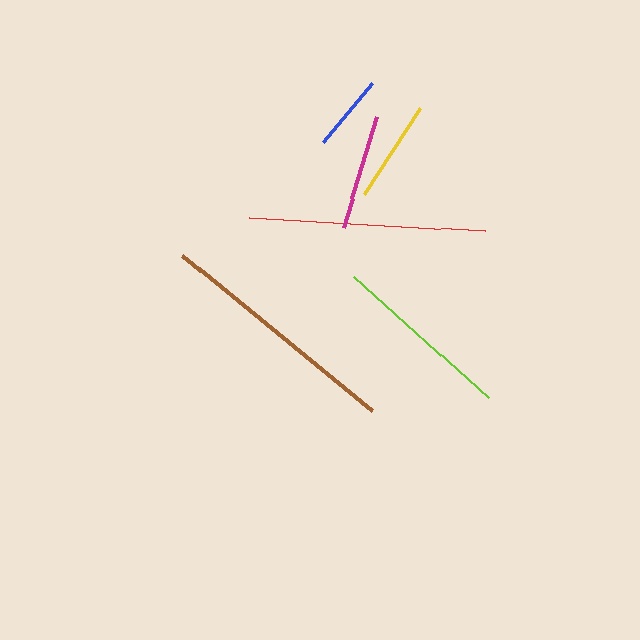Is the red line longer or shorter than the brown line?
The brown line is longer than the red line.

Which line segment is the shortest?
The blue line is the shortest at approximately 77 pixels.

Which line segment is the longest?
The brown line is the longest at approximately 246 pixels.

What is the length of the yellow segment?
The yellow segment is approximately 103 pixels long.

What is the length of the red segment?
The red segment is approximately 237 pixels long.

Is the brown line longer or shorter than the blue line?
The brown line is longer than the blue line.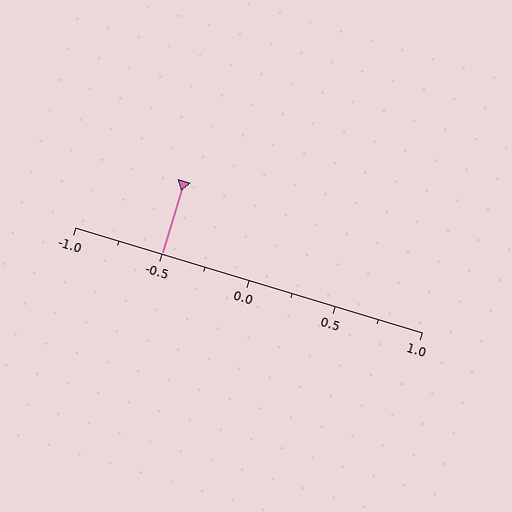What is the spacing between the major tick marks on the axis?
The major ticks are spaced 0.5 apart.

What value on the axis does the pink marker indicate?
The marker indicates approximately -0.5.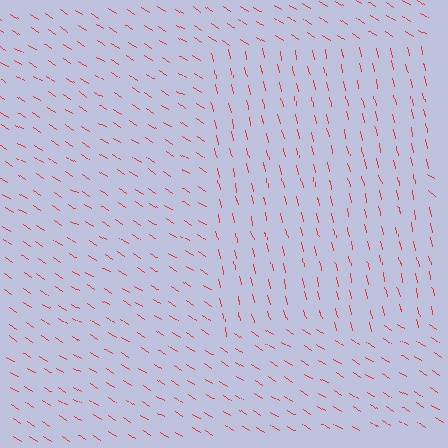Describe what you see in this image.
The image is filled with small red line segments. A rectangle region in the image has lines oriented differently from the surrounding lines, creating a visible texture boundary.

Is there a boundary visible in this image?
Yes, there is a texture boundary formed by a change in line orientation.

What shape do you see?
I see a rectangle.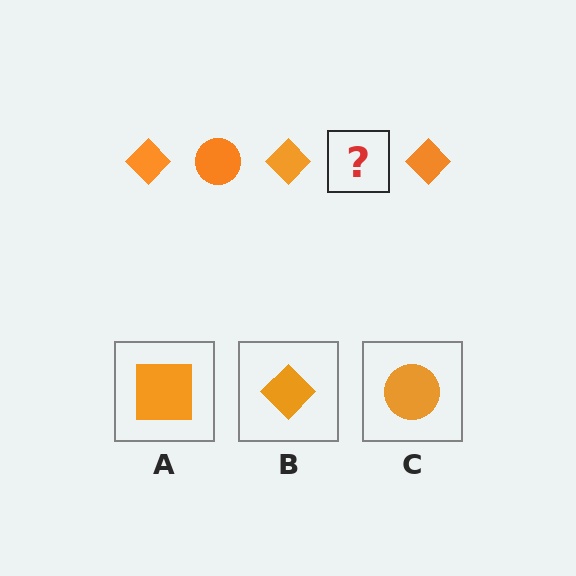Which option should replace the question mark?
Option C.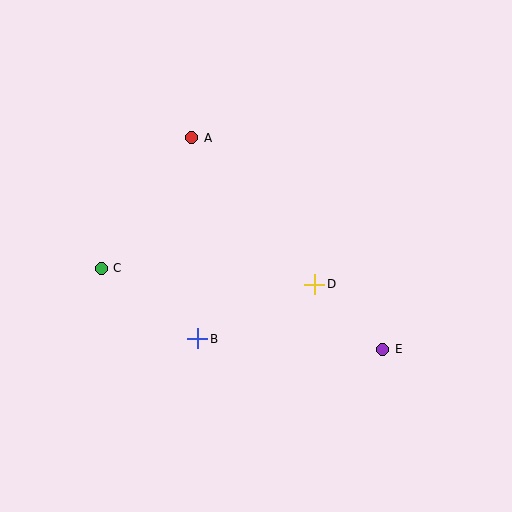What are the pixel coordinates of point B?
Point B is at (198, 339).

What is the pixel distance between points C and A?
The distance between C and A is 159 pixels.